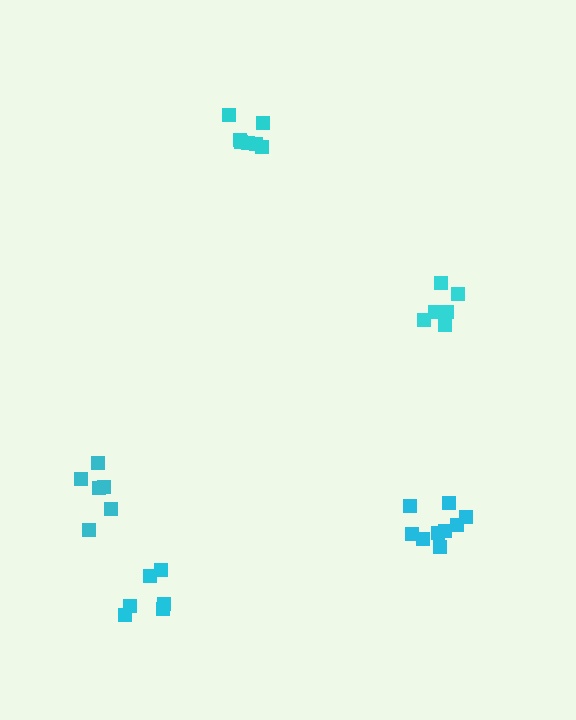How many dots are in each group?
Group 1: 6 dots, Group 2: 6 dots, Group 3: 7 dots, Group 4: 6 dots, Group 5: 9 dots (34 total).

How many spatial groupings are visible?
There are 5 spatial groupings.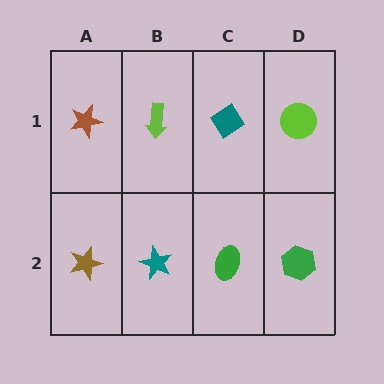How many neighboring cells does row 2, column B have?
3.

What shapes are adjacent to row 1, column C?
A green ellipse (row 2, column C), a lime arrow (row 1, column B), a lime circle (row 1, column D).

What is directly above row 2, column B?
A lime arrow.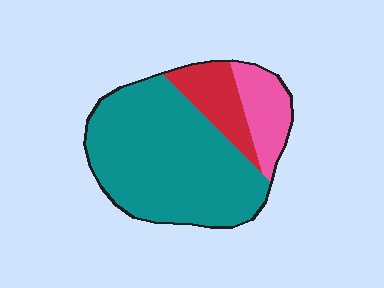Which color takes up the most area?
Teal, at roughly 70%.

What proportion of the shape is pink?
Pink takes up less than a quarter of the shape.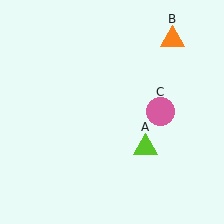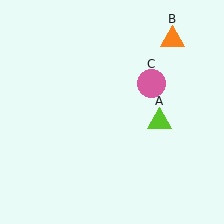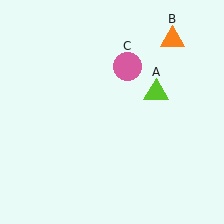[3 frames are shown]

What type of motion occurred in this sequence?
The lime triangle (object A), pink circle (object C) rotated counterclockwise around the center of the scene.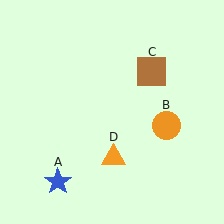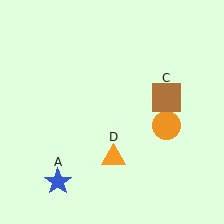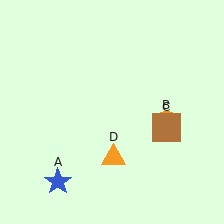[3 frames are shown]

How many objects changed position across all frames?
1 object changed position: brown square (object C).